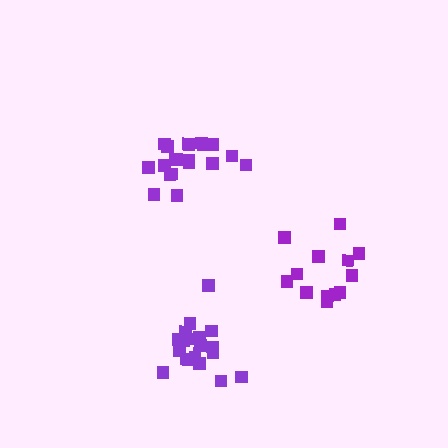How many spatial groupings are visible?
There are 3 spatial groupings.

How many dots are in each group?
Group 1: 19 dots, Group 2: 18 dots, Group 3: 13 dots (50 total).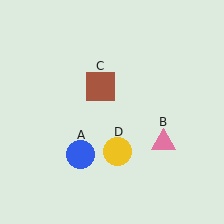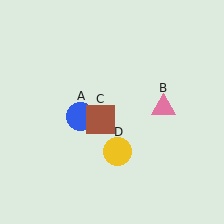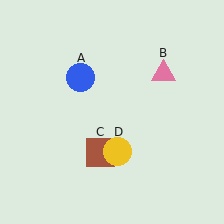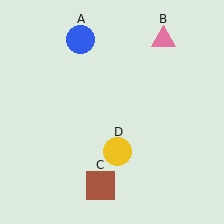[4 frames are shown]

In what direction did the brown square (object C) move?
The brown square (object C) moved down.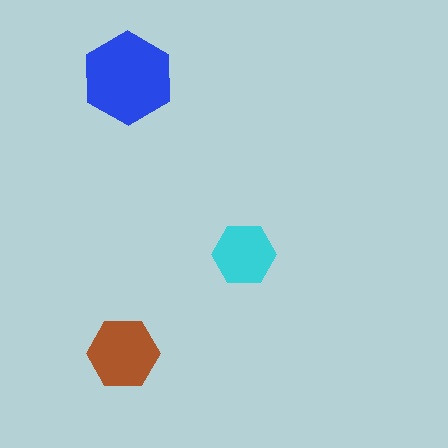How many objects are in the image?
There are 3 objects in the image.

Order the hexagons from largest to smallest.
the blue one, the brown one, the cyan one.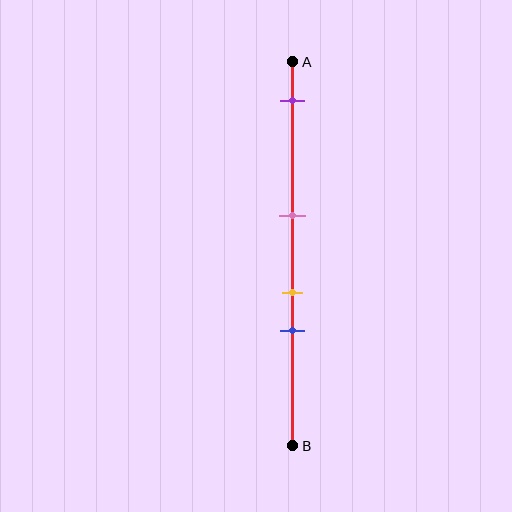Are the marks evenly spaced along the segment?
No, the marks are not evenly spaced.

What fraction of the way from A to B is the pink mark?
The pink mark is approximately 40% (0.4) of the way from A to B.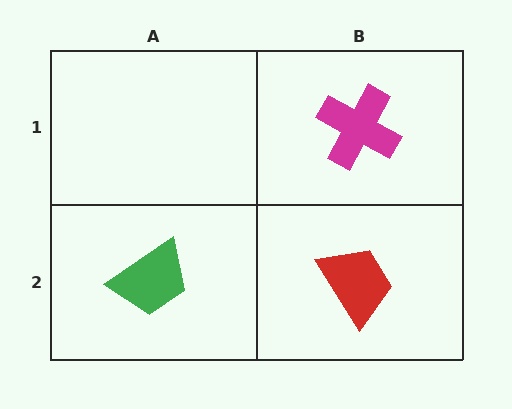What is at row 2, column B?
A red trapezoid.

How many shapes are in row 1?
1 shape.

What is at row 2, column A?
A green trapezoid.